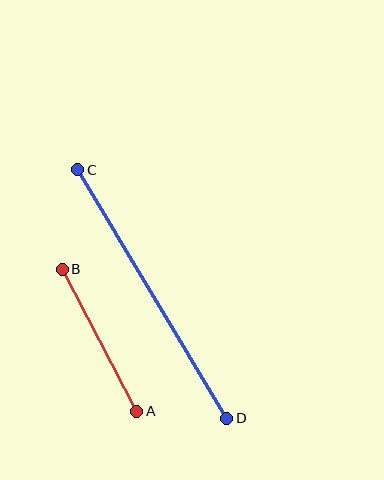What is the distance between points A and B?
The distance is approximately 160 pixels.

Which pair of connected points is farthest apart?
Points C and D are farthest apart.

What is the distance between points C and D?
The distance is approximately 290 pixels.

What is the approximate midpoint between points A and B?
The midpoint is at approximately (100, 340) pixels.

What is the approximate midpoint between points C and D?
The midpoint is at approximately (152, 294) pixels.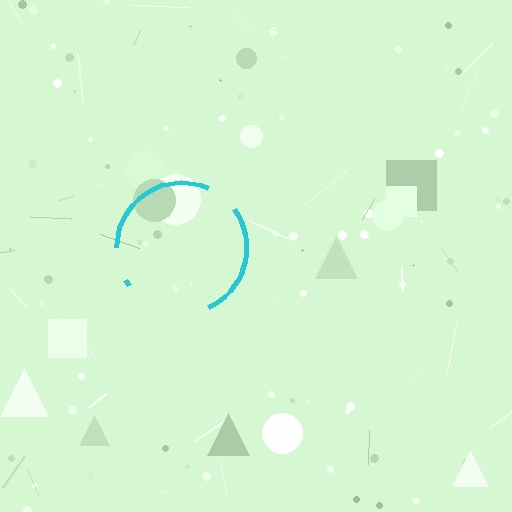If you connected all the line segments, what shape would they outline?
They would outline a circle.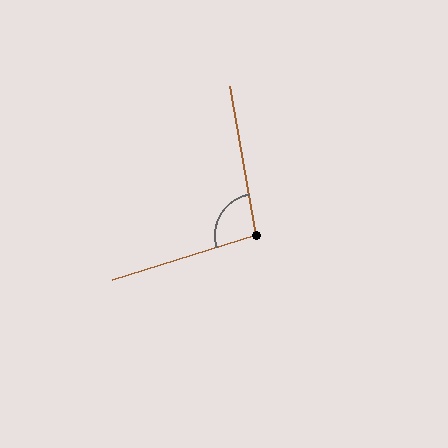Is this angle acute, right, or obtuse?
It is obtuse.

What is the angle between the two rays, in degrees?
Approximately 98 degrees.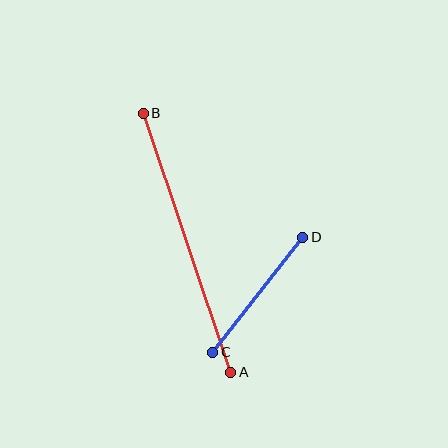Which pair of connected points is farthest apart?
Points A and B are farthest apart.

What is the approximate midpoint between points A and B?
The midpoint is at approximately (187, 243) pixels.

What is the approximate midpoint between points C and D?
The midpoint is at approximately (258, 295) pixels.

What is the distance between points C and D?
The distance is approximately 146 pixels.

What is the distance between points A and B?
The distance is approximately 273 pixels.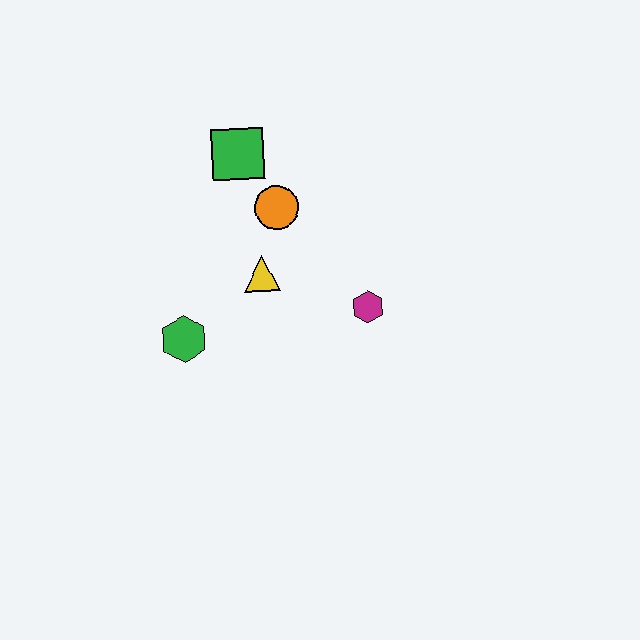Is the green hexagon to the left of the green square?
Yes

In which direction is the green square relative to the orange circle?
The green square is above the orange circle.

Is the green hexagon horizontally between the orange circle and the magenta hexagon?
No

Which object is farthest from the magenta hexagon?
The green square is farthest from the magenta hexagon.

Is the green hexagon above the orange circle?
No